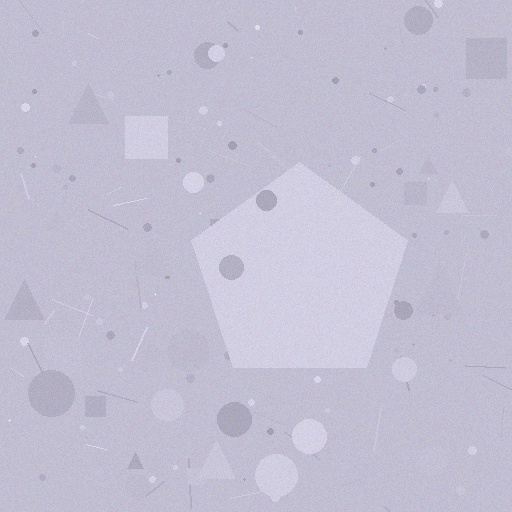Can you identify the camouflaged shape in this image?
The camouflaged shape is a pentagon.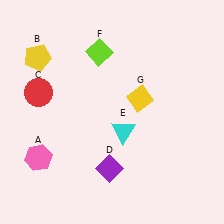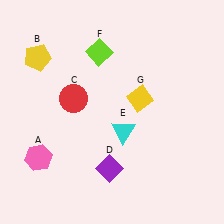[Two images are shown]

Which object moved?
The red circle (C) moved right.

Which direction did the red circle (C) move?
The red circle (C) moved right.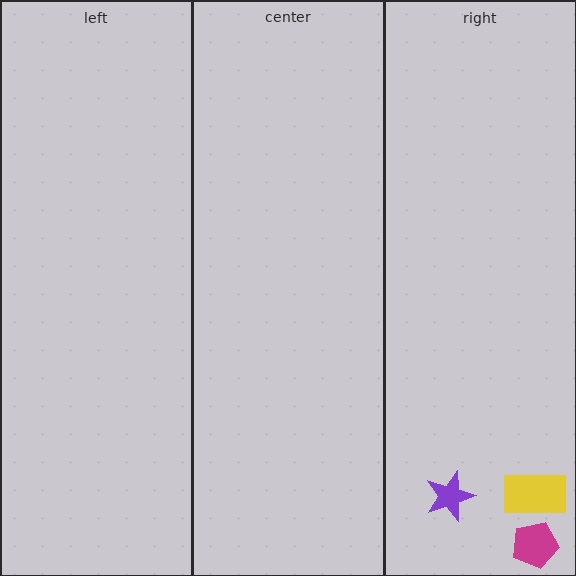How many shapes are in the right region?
3.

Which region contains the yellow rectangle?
The right region.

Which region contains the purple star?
The right region.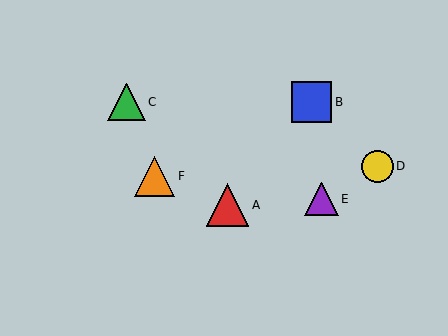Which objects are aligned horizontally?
Objects B, C are aligned horizontally.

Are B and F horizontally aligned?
No, B is at y≈102 and F is at y≈176.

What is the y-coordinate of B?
Object B is at y≈102.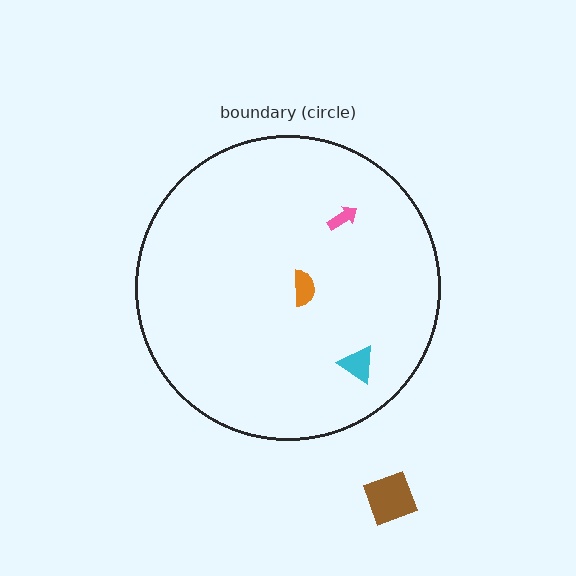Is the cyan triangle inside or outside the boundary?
Inside.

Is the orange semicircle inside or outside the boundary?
Inside.